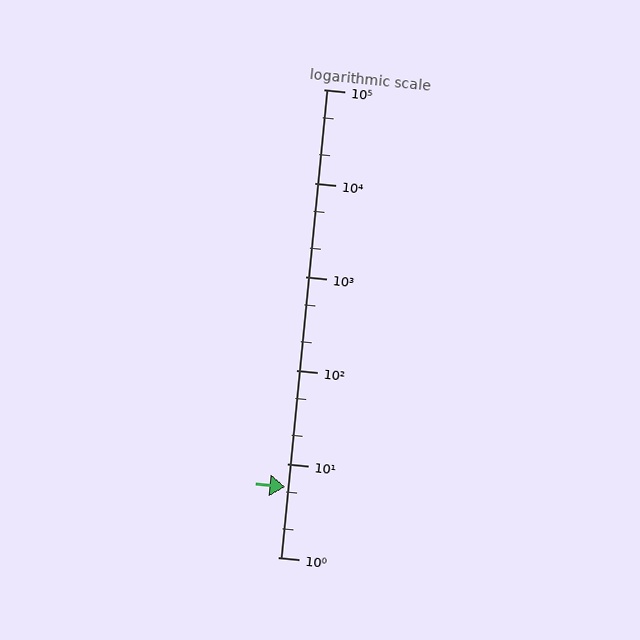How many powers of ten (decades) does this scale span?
The scale spans 5 decades, from 1 to 100000.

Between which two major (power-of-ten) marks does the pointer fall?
The pointer is between 1 and 10.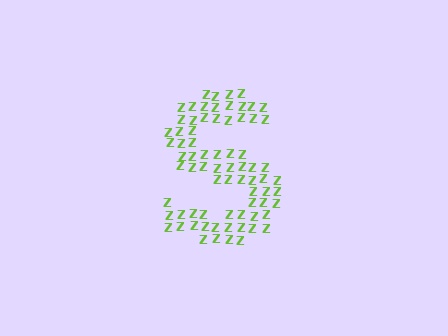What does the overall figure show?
The overall figure shows the letter S.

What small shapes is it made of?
It is made of small letter Z's.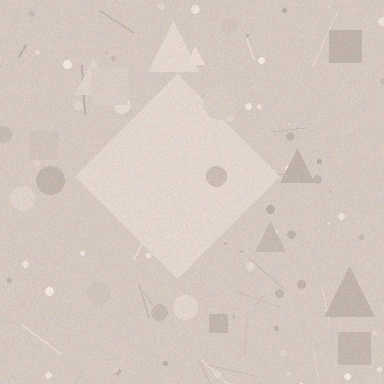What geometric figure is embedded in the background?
A diamond is embedded in the background.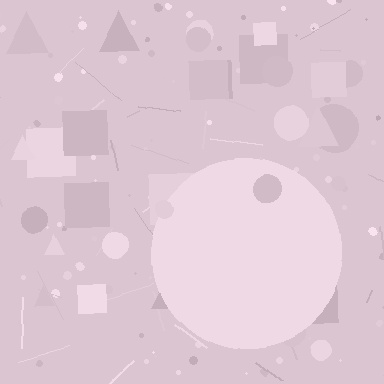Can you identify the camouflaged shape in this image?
The camouflaged shape is a circle.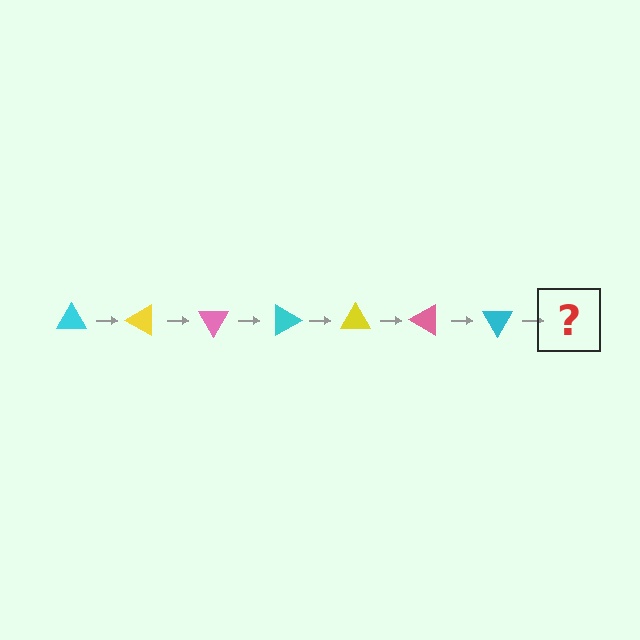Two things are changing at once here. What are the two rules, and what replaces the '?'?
The two rules are that it rotates 30 degrees each step and the color cycles through cyan, yellow, and pink. The '?' should be a yellow triangle, rotated 210 degrees from the start.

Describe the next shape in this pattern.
It should be a yellow triangle, rotated 210 degrees from the start.